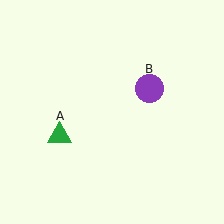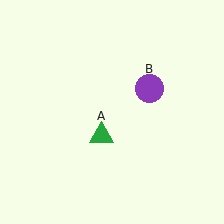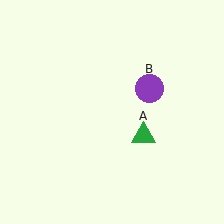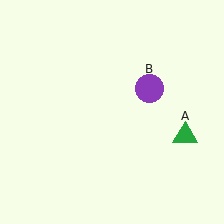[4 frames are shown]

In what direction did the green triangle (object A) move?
The green triangle (object A) moved right.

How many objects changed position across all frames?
1 object changed position: green triangle (object A).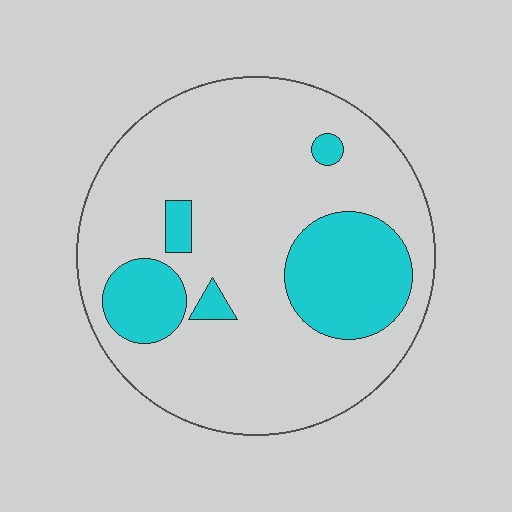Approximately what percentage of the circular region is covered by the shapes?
Approximately 20%.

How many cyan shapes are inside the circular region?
5.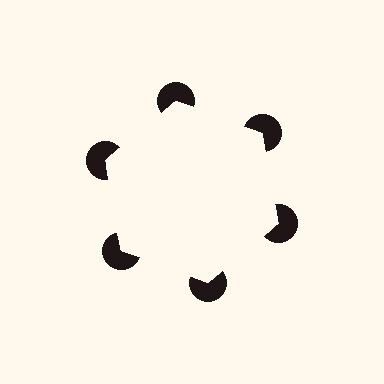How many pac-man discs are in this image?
There are 6 — one at each vertex of the illusory hexagon.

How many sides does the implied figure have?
6 sides.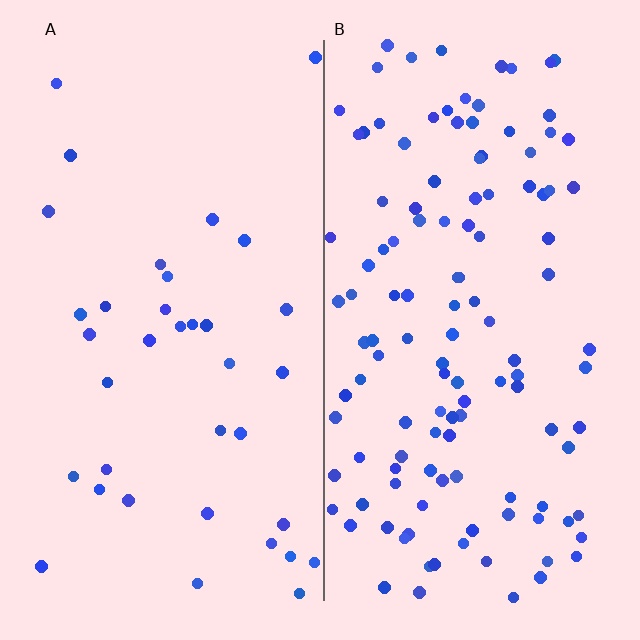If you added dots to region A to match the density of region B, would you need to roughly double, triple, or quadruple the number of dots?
Approximately triple.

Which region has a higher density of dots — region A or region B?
B (the right).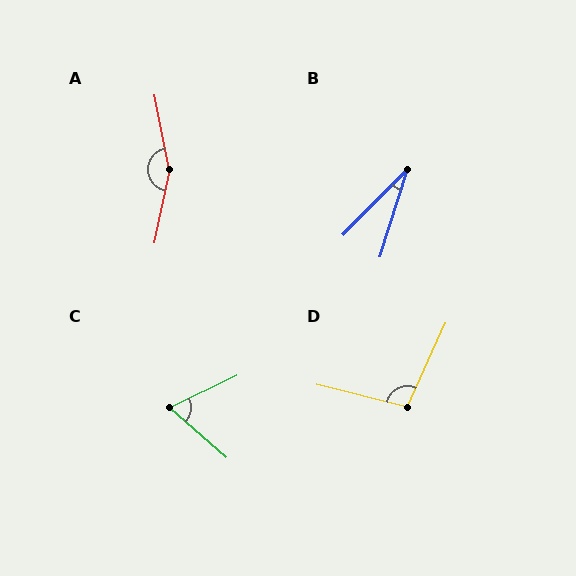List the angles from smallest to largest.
B (27°), C (67°), D (101°), A (157°).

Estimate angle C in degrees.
Approximately 67 degrees.